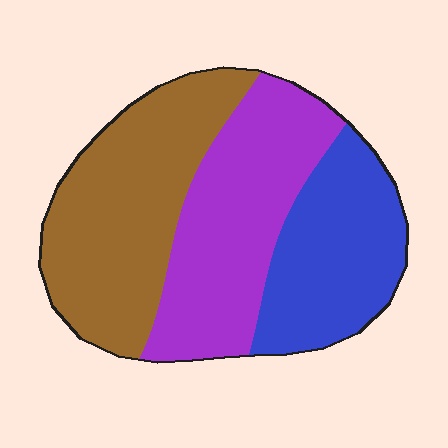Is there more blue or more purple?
Purple.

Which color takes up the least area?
Blue, at roughly 25%.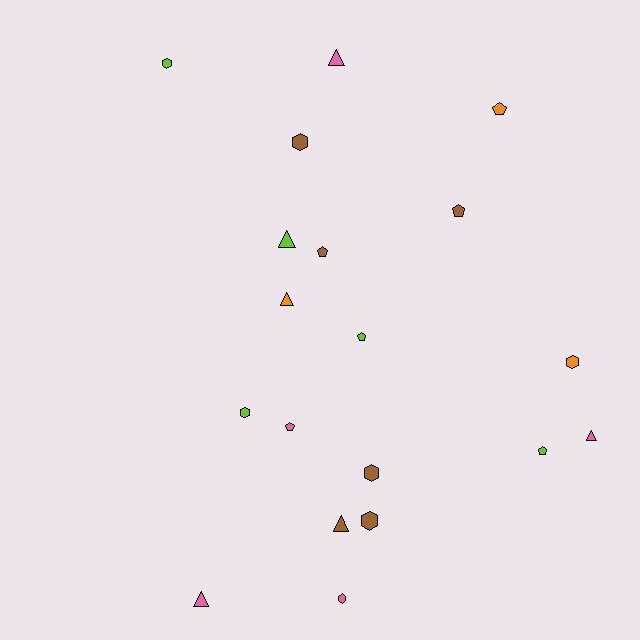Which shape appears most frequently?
Hexagon, with 7 objects.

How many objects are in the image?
There are 19 objects.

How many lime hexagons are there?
There are 2 lime hexagons.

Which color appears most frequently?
Brown, with 6 objects.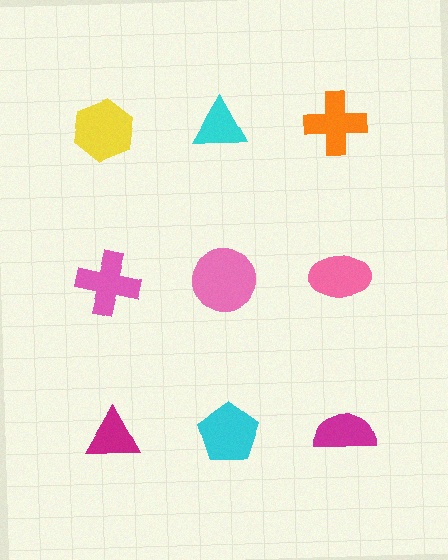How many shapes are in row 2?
3 shapes.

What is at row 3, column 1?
A magenta triangle.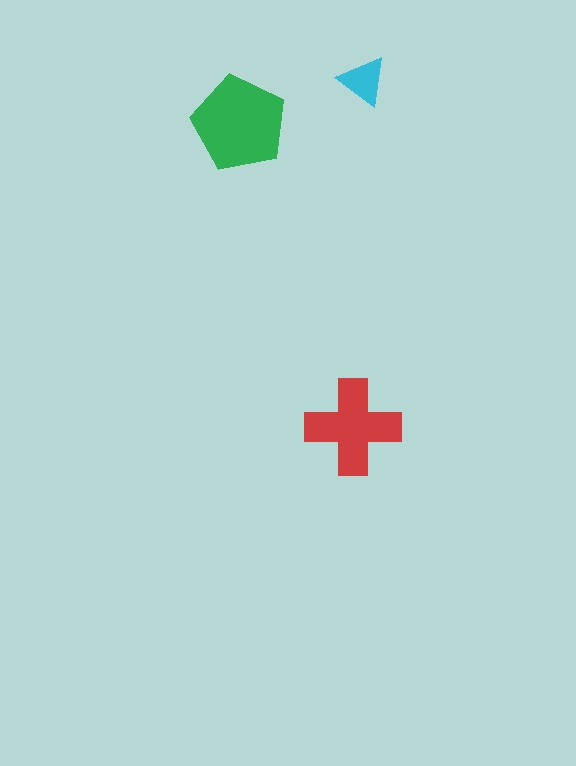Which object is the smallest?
The cyan triangle.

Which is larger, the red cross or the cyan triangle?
The red cross.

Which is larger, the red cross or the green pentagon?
The green pentagon.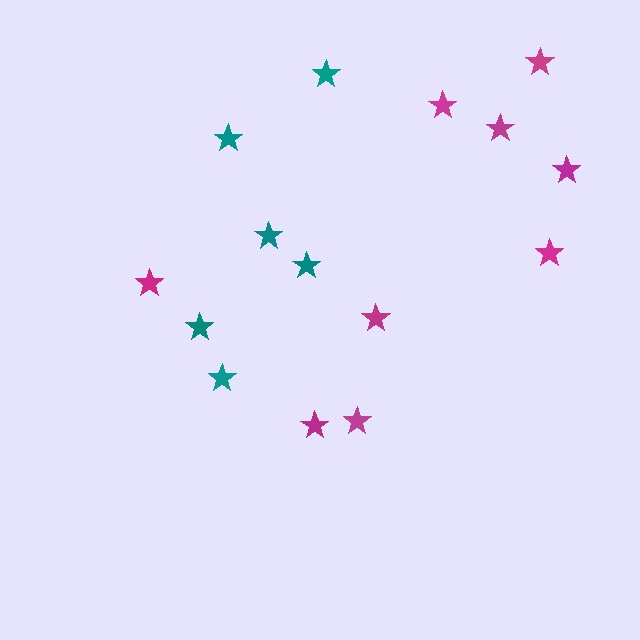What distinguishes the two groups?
There are 2 groups: one group of teal stars (6) and one group of magenta stars (9).